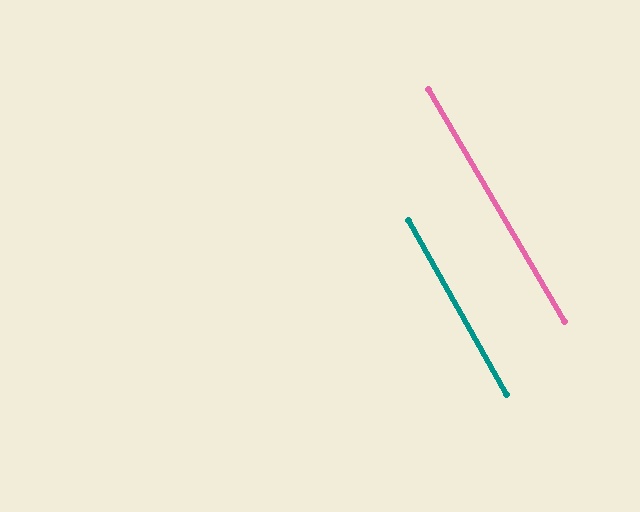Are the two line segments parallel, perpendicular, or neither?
Parallel — their directions differ by only 0.9°.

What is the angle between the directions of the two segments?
Approximately 1 degree.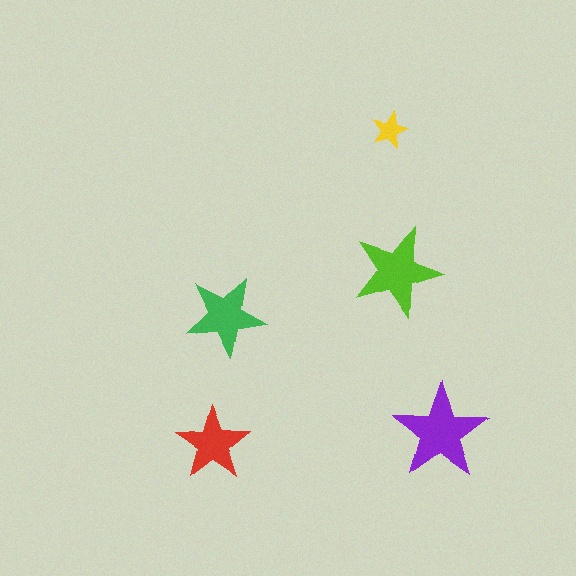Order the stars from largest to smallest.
the purple one, the lime one, the green one, the red one, the yellow one.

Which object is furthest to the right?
The purple star is rightmost.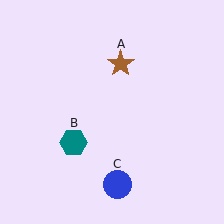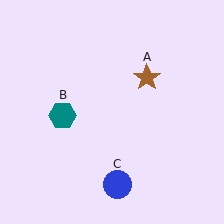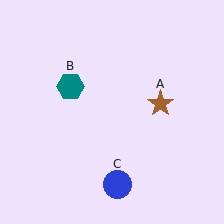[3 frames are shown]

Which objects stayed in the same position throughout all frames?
Blue circle (object C) remained stationary.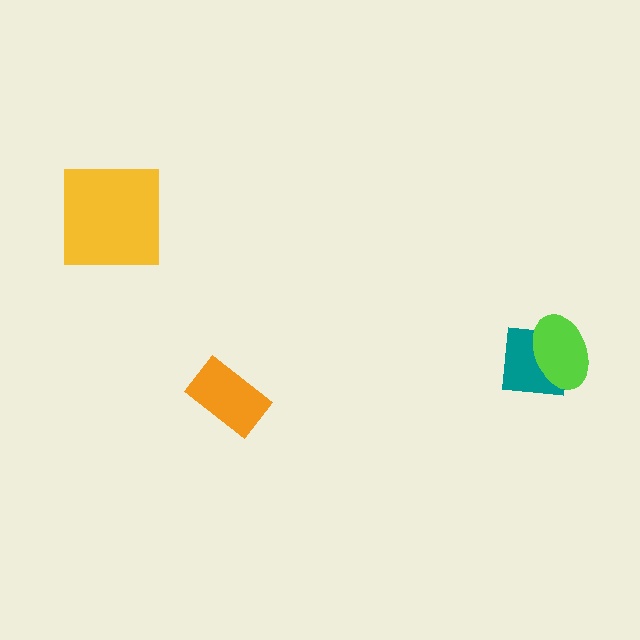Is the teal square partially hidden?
Yes, it is partially covered by another shape.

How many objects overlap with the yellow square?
0 objects overlap with the yellow square.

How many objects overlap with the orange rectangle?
0 objects overlap with the orange rectangle.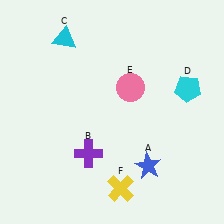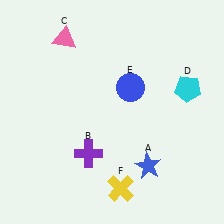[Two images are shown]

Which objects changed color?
C changed from cyan to pink. E changed from pink to blue.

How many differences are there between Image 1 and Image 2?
There are 2 differences between the two images.